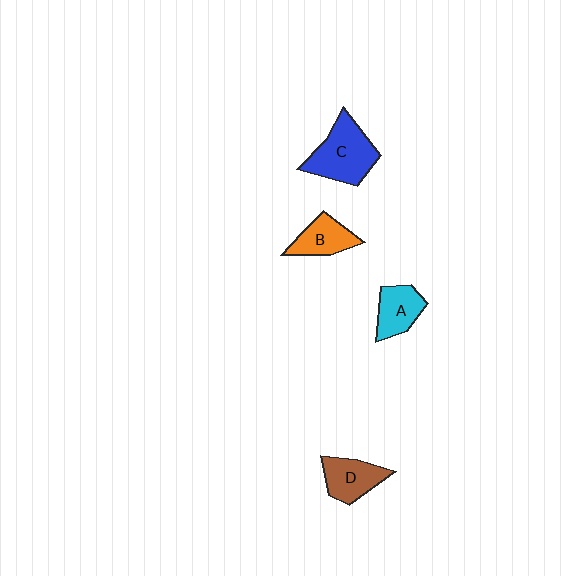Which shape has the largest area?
Shape C (blue).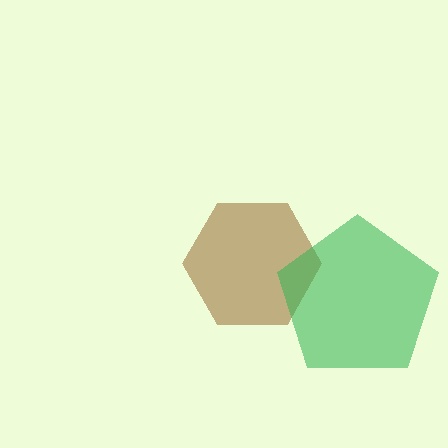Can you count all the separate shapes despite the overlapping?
Yes, there are 2 separate shapes.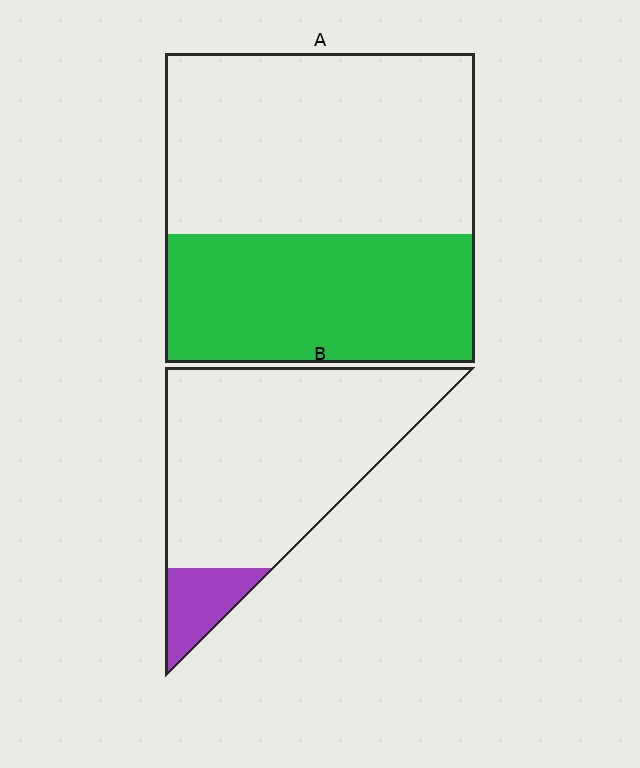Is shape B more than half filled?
No.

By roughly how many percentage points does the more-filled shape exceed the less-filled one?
By roughly 30 percentage points (A over B).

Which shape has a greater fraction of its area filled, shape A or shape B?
Shape A.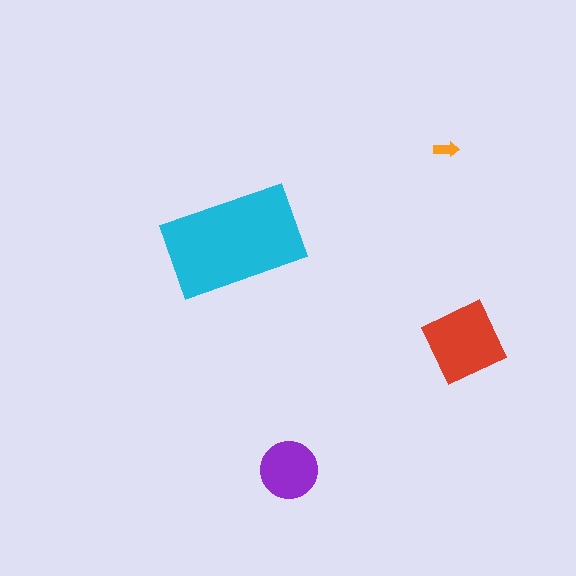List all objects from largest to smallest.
The cyan rectangle, the red square, the purple circle, the orange arrow.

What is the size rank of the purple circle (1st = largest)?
3rd.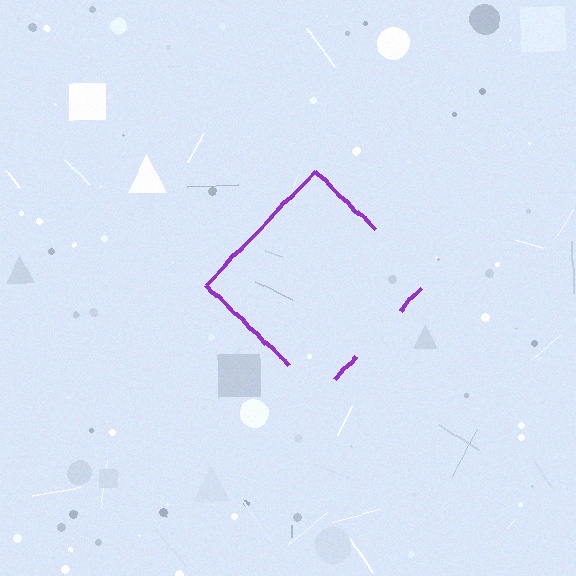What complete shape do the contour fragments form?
The contour fragments form a diamond.